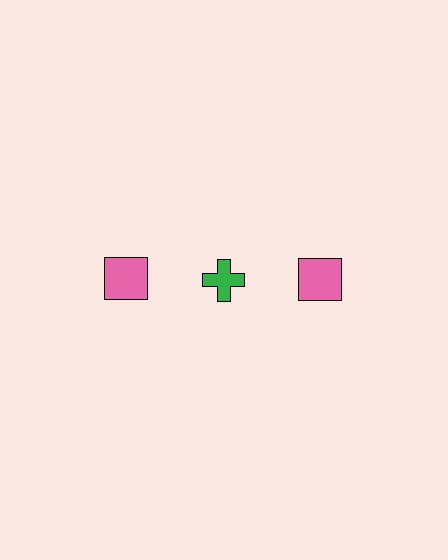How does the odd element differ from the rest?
It differs in both color (green instead of pink) and shape (cross instead of square).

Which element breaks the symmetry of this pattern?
The green cross in the top row, second from left column breaks the symmetry. All other shapes are pink squares.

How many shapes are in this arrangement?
There are 3 shapes arranged in a grid pattern.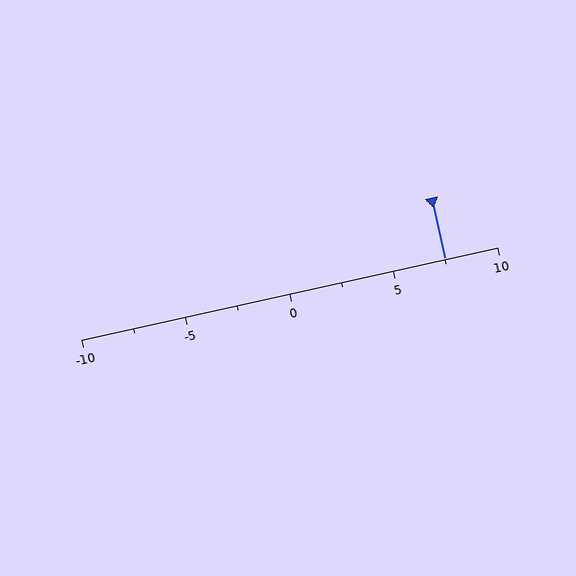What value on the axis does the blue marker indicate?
The marker indicates approximately 7.5.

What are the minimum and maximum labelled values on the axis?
The axis runs from -10 to 10.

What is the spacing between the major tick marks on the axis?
The major ticks are spaced 5 apart.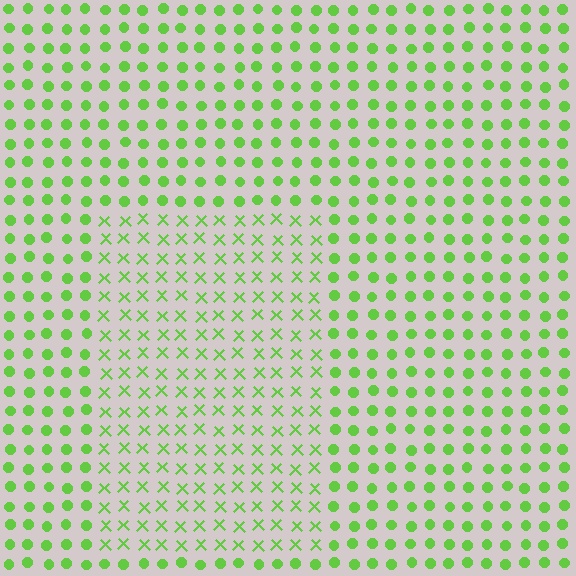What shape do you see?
I see a rectangle.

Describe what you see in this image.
The image is filled with small lime elements arranged in a uniform grid. A rectangle-shaped region contains X marks, while the surrounding area contains circles. The boundary is defined purely by the change in element shape.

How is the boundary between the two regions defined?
The boundary is defined by a change in element shape: X marks inside vs. circles outside. All elements share the same color and spacing.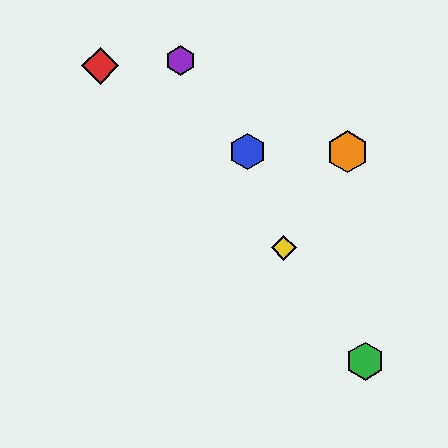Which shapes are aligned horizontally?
The blue hexagon, the orange hexagon are aligned horizontally.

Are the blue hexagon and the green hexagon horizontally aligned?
No, the blue hexagon is at y≈152 and the green hexagon is at y≈361.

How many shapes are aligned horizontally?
2 shapes (the blue hexagon, the orange hexagon) are aligned horizontally.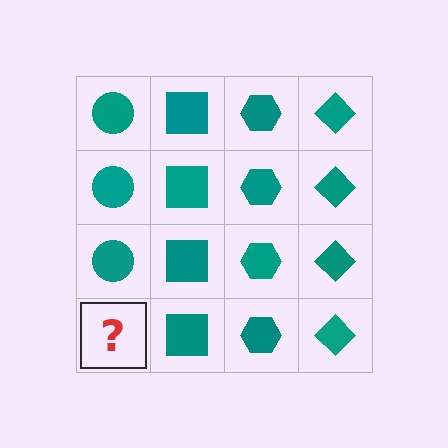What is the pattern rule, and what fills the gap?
The rule is that each column has a consistent shape. The gap should be filled with a teal circle.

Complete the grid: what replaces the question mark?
The question mark should be replaced with a teal circle.